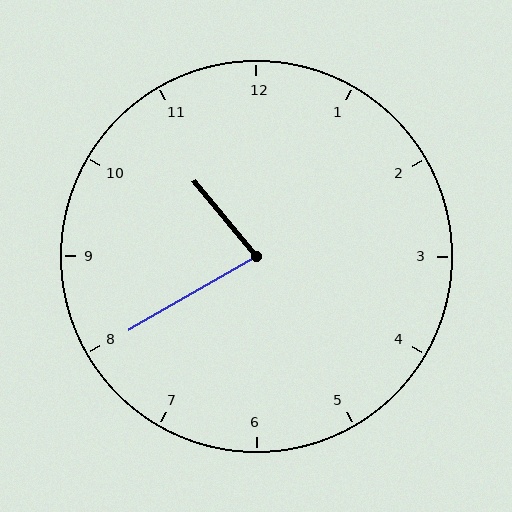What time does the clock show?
10:40.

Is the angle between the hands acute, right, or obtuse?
It is acute.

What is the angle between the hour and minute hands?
Approximately 80 degrees.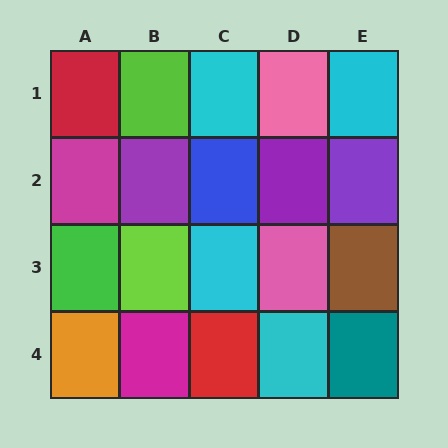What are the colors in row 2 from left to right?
Magenta, purple, blue, purple, purple.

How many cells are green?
1 cell is green.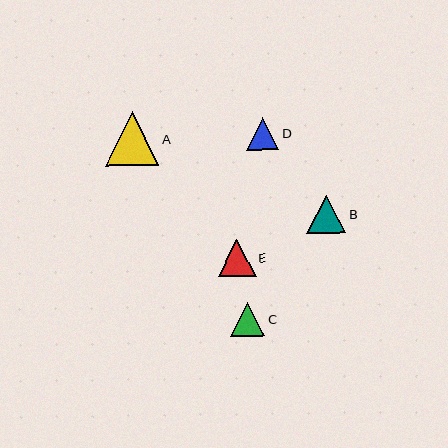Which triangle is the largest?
Triangle A is the largest with a size of approximately 53 pixels.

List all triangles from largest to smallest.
From largest to smallest: A, B, E, C, D.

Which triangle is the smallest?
Triangle D is the smallest with a size of approximately 32 pixels.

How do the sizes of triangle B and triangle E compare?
Triangle B and triangle E are approximately the same size.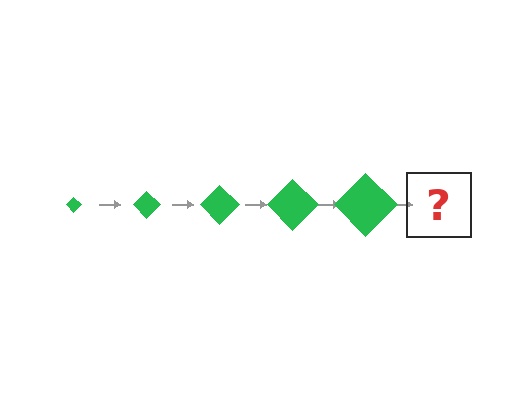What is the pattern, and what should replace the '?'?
The pattern is that the diamond gets progressively larger each step. The '?' should be a green diamond, larger than the previous one.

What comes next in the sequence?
The next element should be a green diamond, larger than the previous one.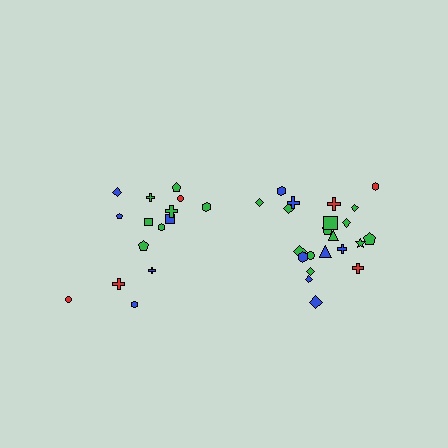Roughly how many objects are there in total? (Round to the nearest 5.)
Roughly 35 objects in total.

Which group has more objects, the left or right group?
The right group.